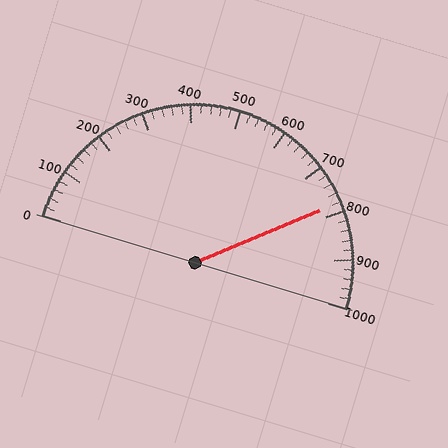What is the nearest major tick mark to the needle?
The nearest major tick mark is 800.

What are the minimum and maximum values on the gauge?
The gauge ranges from 0 to 1000.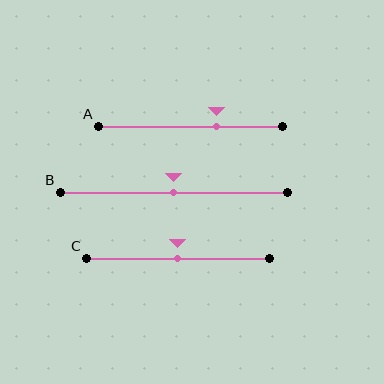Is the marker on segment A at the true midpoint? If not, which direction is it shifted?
No, the marker on segment A is shifted to the right by about 14% of the segment length.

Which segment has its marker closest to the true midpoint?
Segment B has its marker closest to the true midpoint.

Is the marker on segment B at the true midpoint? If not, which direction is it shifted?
Yes, the marker on segment B is at the true midpoint.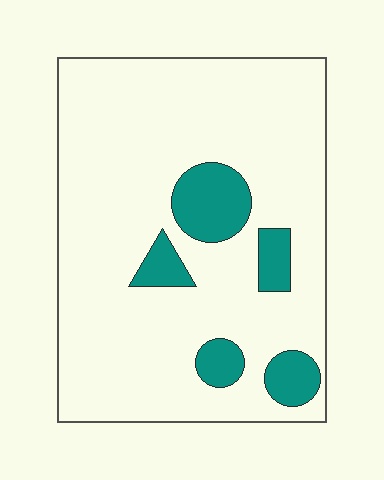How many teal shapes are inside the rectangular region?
5.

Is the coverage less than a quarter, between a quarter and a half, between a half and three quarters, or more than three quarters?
Less than a quarter.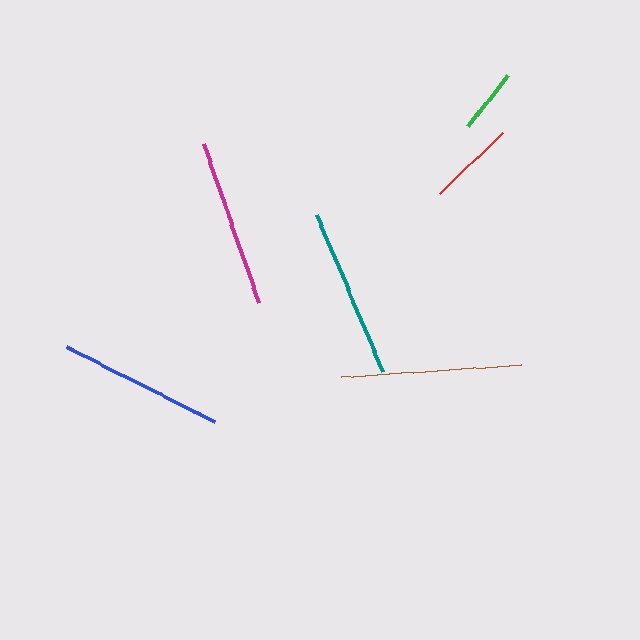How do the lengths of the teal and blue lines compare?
The teal and blue lines are approximately the same length.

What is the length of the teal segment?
The teal segment is approximately 171 pixels long.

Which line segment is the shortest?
The green line is the shortest at approximately 65 pixels.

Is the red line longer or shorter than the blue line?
The blue line is longer than the red line.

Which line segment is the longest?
The brown line is the longest at approximately 181 pixels.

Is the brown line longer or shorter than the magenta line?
The brown line is longer than the magenta line.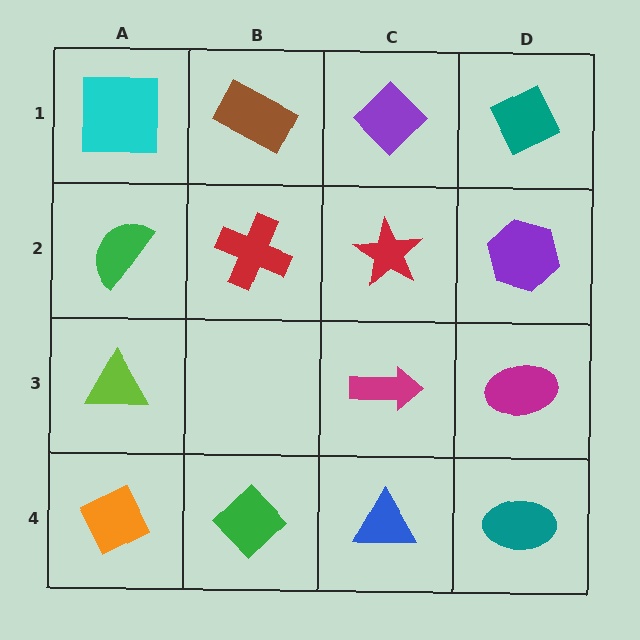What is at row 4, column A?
An orange diamond.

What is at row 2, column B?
A red cross.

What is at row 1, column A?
A cyan square.